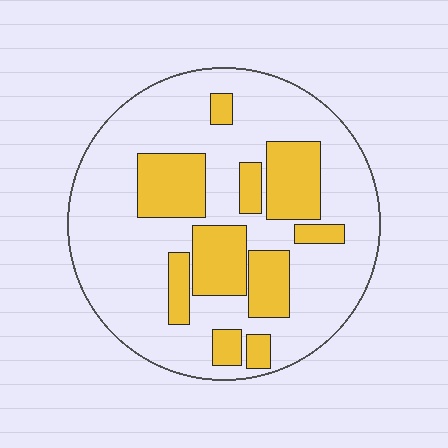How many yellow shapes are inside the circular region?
10.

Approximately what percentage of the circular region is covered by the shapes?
Approximately 30%.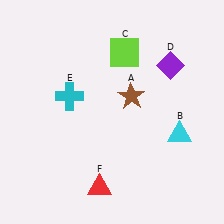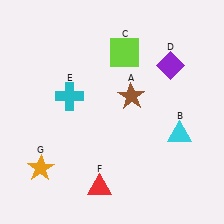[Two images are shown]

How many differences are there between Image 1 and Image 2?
There is 1 difference between the two images.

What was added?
An orange star (G) was added in Image 2.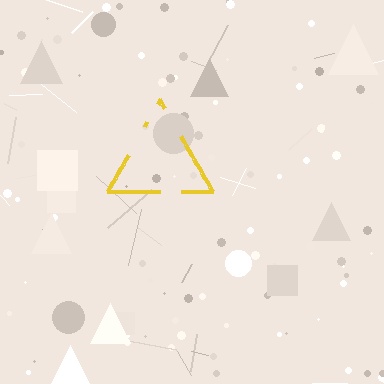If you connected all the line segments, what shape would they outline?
They would outline a triangle.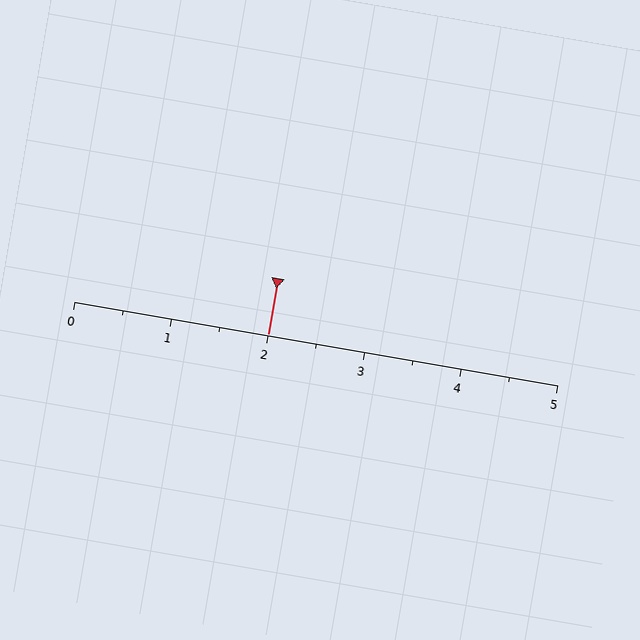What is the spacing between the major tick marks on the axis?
The major ticks are spaced 1 apart.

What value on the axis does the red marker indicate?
The marker indicates approximately 2.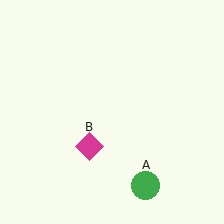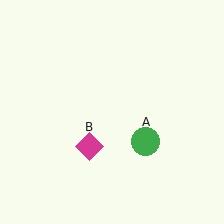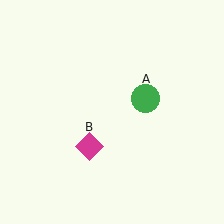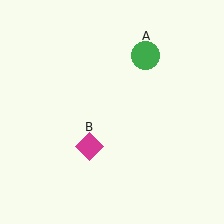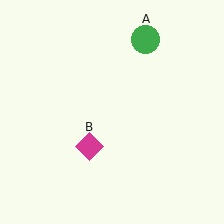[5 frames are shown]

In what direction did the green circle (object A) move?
The green circle (object A) moved up.